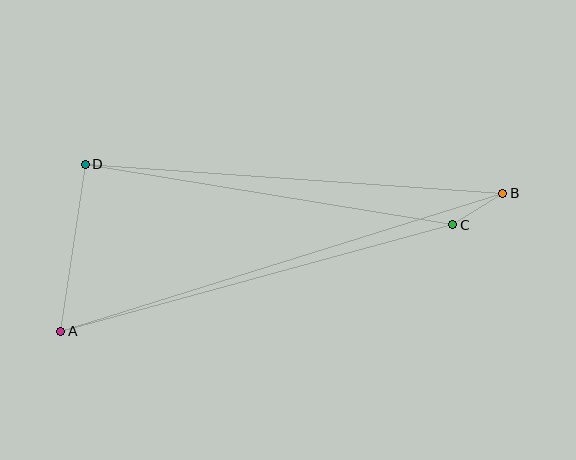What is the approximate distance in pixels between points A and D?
The distance between A and D is approximately 168 pixels.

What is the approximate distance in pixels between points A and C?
The distance between A and C is approximately 406 pixels.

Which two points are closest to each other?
Points B and C are closest to each other.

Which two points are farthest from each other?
Points A and B are farthest from each other.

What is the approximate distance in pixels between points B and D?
The distance between B and D is approximately 419 pixels.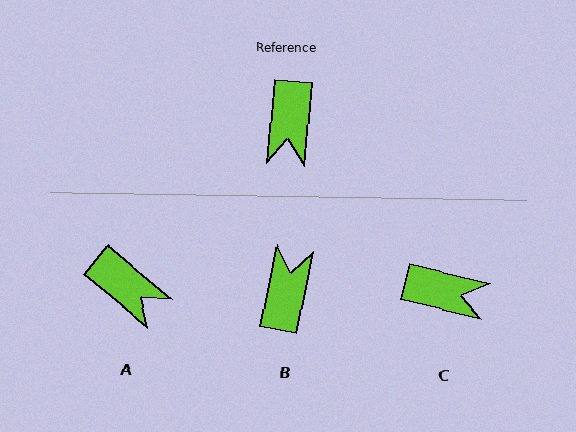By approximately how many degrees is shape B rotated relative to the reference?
Approximately 174 degrees counter-clockwise.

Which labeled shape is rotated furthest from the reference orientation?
B, about 174 degrees away.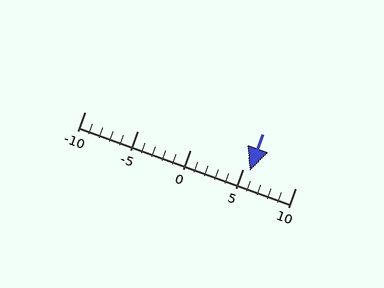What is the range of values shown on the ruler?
The ruler shows values from -10 to 10.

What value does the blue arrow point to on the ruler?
The blue arrow points to approximately 6.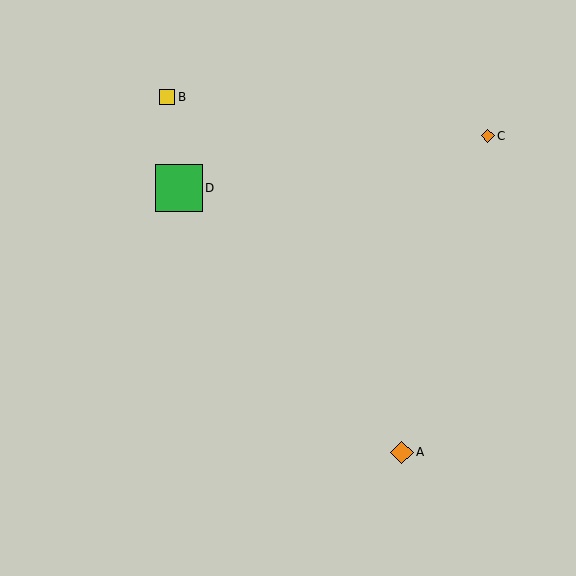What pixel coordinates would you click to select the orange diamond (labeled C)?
Click at (488, 136) to select the orange diamond C.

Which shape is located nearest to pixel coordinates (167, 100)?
The yellow square (labeled B) at (167, 97) is nearest to that location.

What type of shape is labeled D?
Shape D is a green square.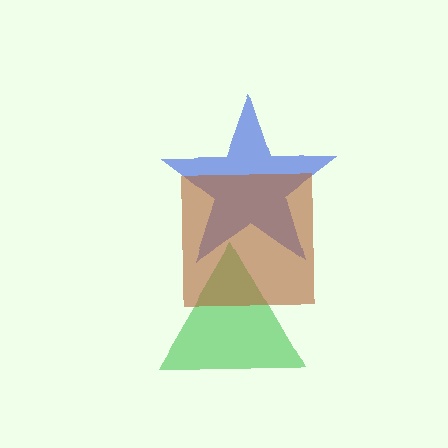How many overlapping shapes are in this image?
There are 3 overlapping shapes in the image.